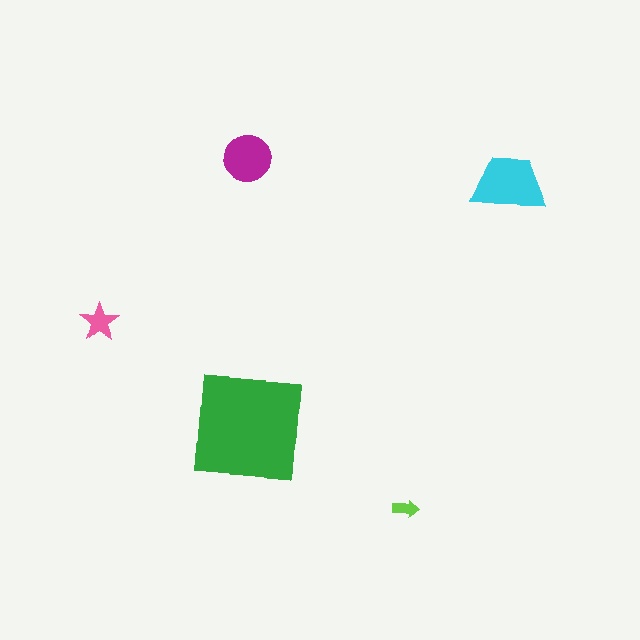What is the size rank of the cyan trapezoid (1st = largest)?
2nd.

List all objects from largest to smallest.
The green square, the cyan trapezoid, the magenta circle, the pink star, the lime arrow.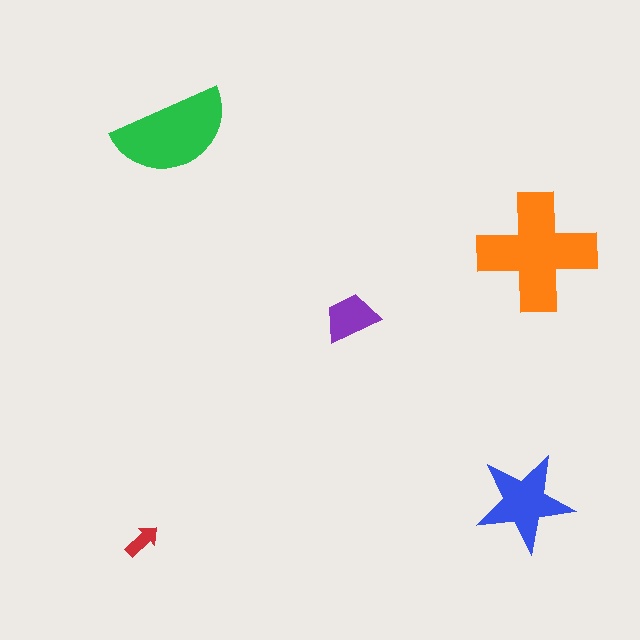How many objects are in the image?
There are 5 objects in the image.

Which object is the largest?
The orange cross.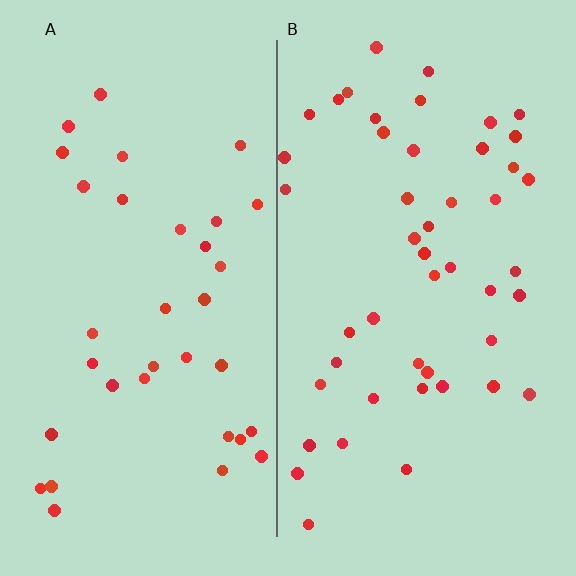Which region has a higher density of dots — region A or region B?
B (the right).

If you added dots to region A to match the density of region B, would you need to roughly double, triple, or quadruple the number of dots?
Approximately double.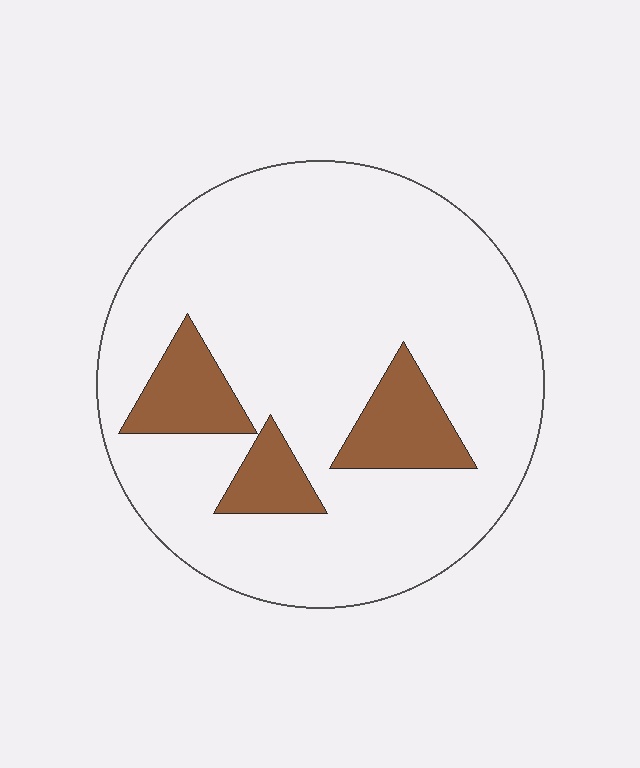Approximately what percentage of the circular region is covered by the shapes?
Approximately 15%.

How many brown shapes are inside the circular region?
3.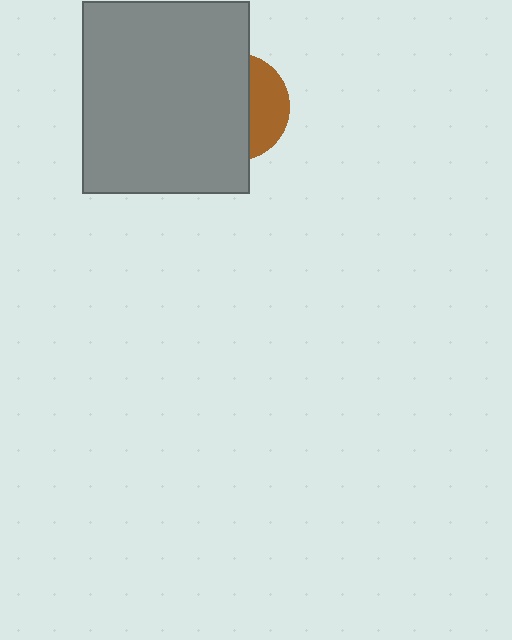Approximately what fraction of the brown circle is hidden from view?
Roughly 66% of the brown circle is hidden behind the gray rectangle.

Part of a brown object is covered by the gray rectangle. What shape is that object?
It is a circle.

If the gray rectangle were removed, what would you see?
You would see the complete brown circle.